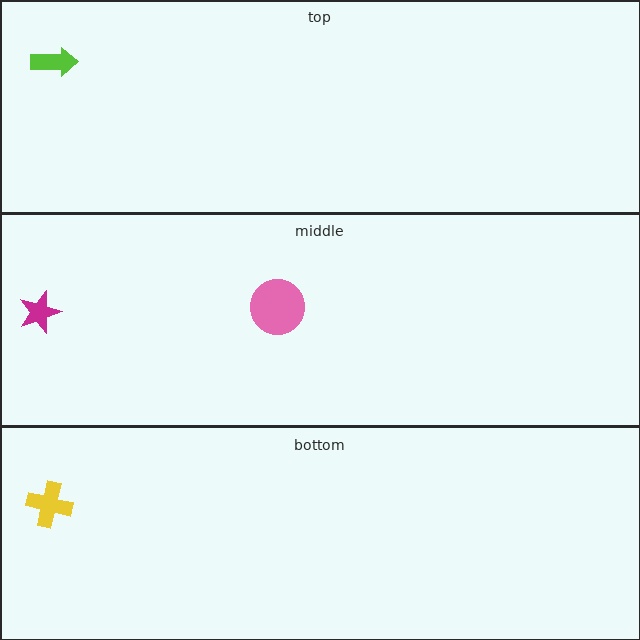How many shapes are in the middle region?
2.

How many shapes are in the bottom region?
1.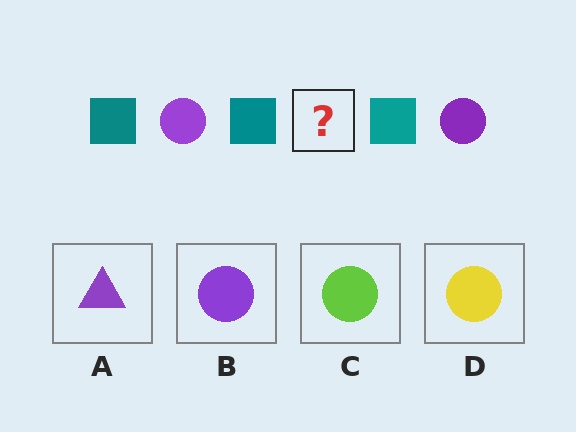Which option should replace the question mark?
Option B.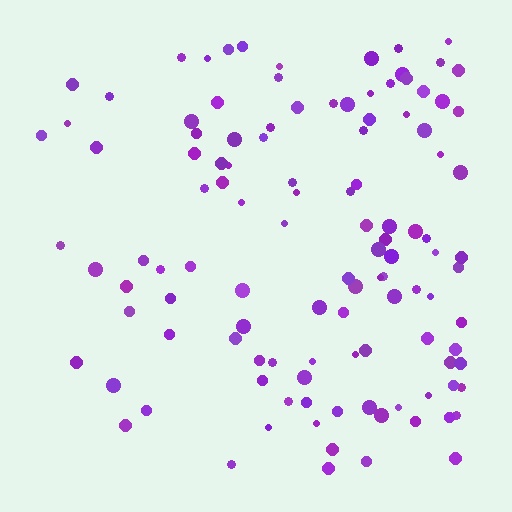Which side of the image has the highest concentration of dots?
The right.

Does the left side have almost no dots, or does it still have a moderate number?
Still a moderate number, just noticeably fewer than the right.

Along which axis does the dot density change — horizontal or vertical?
Horizontal.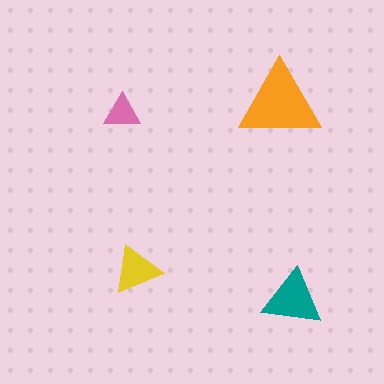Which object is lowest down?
The teal triangle is bottommost.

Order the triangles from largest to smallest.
the orange one, the teal one, the yellow one, the pink one.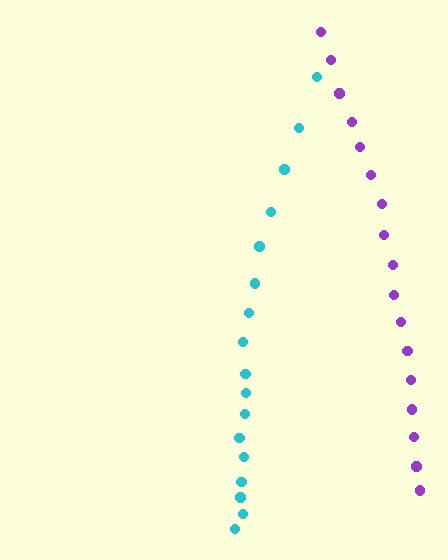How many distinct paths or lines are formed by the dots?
There are 2 distinct paths.